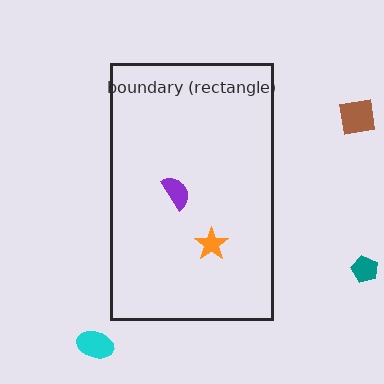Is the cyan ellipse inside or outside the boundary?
Outside.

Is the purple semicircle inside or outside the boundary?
Inside.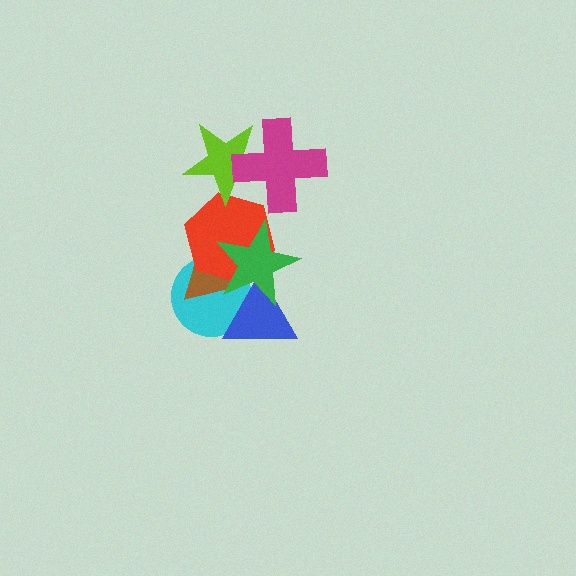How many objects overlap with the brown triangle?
4 objects overlap with the brown triangle.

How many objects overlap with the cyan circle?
4 objects overlap with the cyan circle.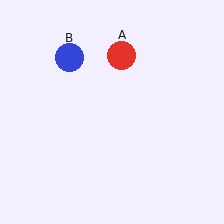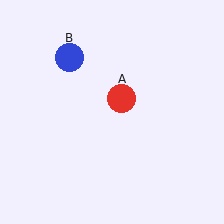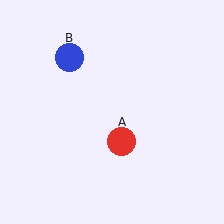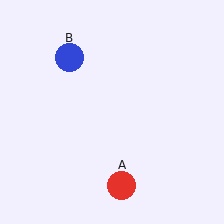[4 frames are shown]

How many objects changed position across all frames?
1 object changed position: red circle (object A).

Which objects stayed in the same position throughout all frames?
Blue circle (object B) remained stationary.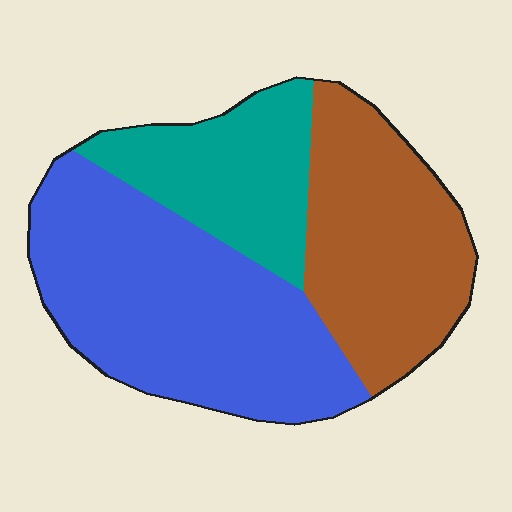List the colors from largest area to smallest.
From largest to smallest: blue, brown, teal.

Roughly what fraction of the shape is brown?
Brown covers 32% of the shape.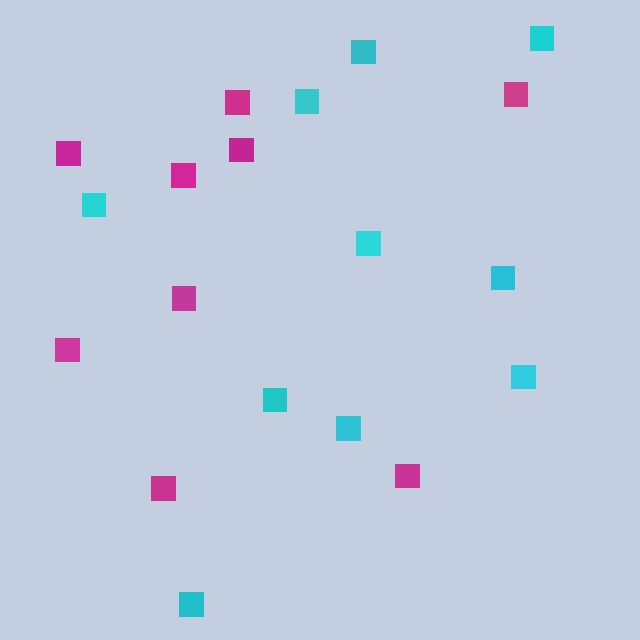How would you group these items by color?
There are 2 groups: one group of magenta squares (9) and one group of cyan squares (10).